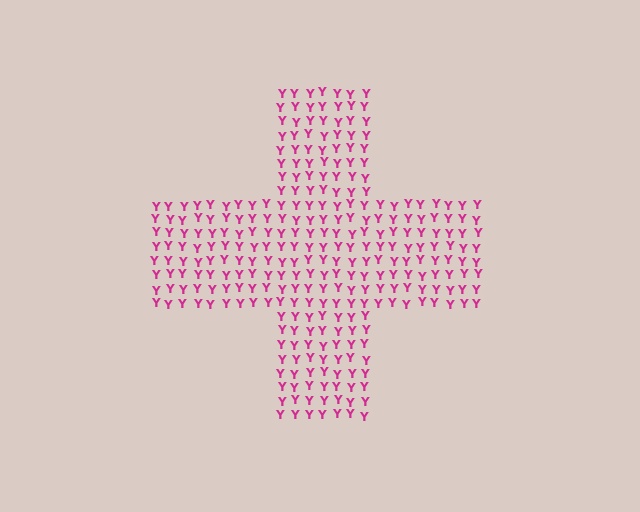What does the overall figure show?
The overall figure shows a cross.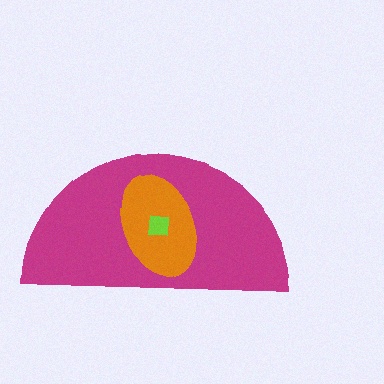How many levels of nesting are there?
3.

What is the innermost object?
The lime square.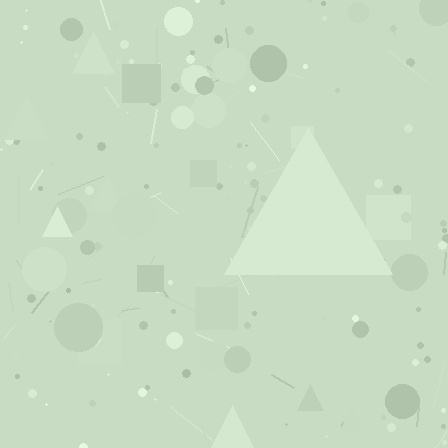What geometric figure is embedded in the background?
A triangle is embedded in the background.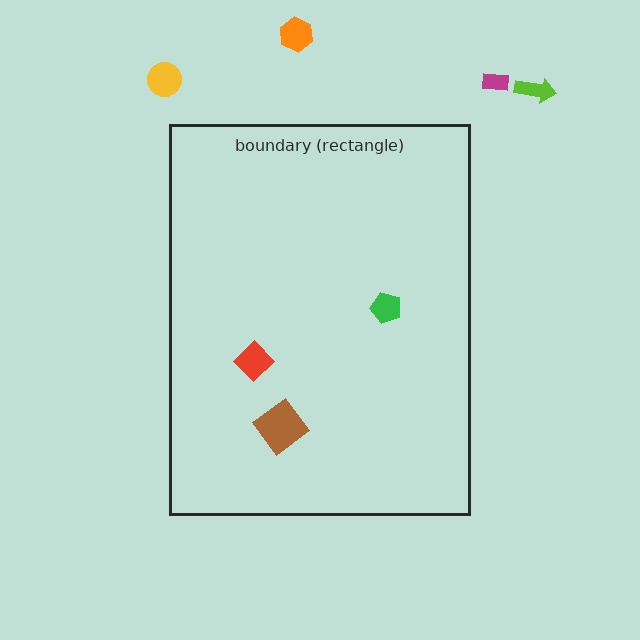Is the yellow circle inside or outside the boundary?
Outside.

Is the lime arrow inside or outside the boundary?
Outside.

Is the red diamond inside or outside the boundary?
Inside.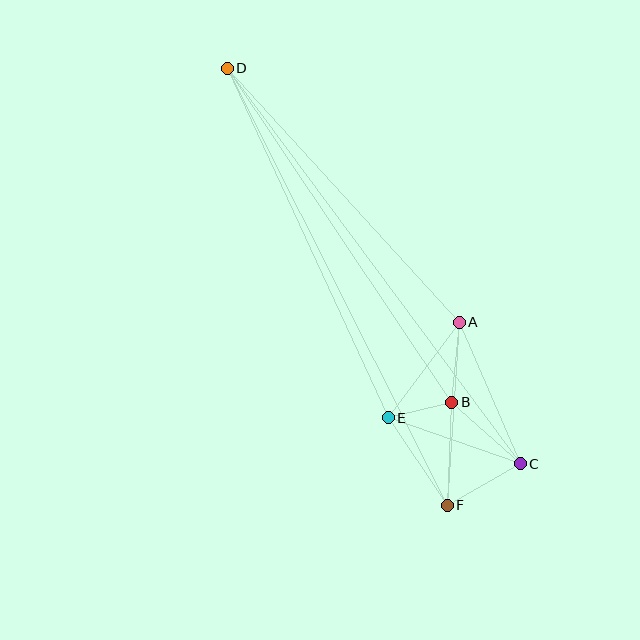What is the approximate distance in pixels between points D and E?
The distance between D and E is approximately 385 pixels.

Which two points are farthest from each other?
Points C and D are farthest from each other.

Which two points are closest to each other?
Points B and E are closest to each other.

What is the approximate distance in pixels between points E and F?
The distance between E and F is approximately 106 pixels.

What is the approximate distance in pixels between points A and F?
The distance between A and F is approximately 183 pixels.